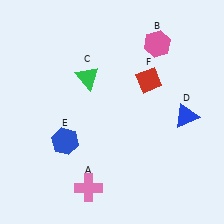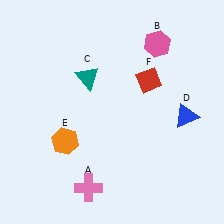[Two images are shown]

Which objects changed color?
C changed from green to teal. E changed from blue to orange.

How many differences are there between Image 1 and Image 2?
There are 2 differences between the two images.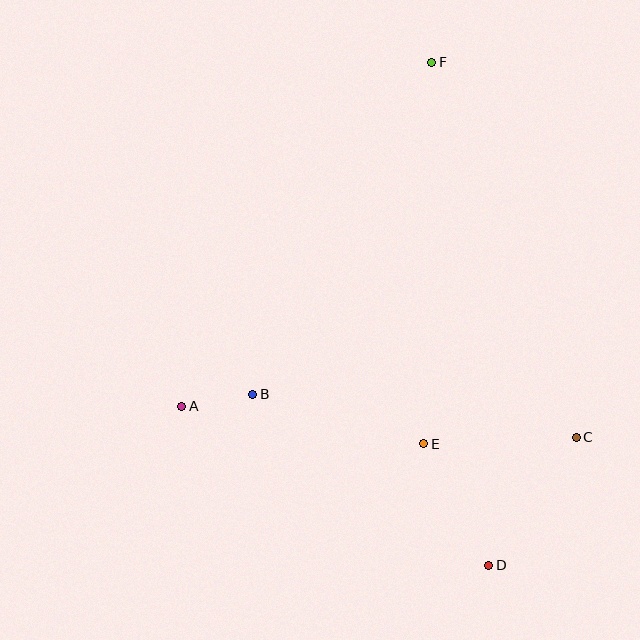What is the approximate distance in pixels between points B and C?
The distance between B and C is approximately 326 pixels.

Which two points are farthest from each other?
Points D and F are farthest from each other.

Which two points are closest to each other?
Points A and B are closest to each other.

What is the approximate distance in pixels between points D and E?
The distance between D and E is approximately 138 pixels.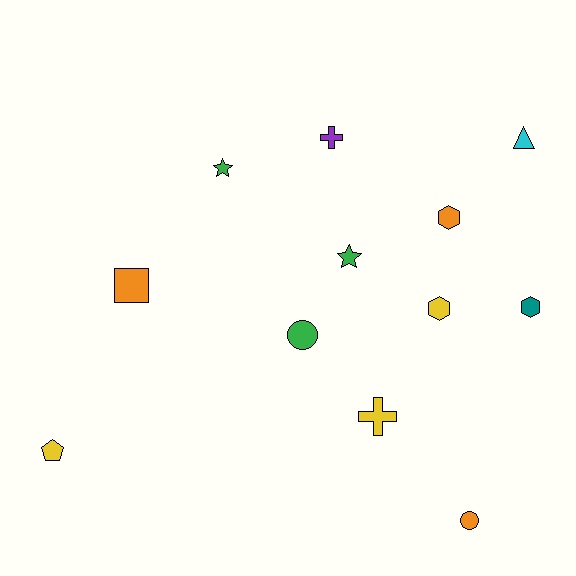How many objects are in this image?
There are 12 objects.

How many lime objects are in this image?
There are no lime objects.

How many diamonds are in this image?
There are no diamonds.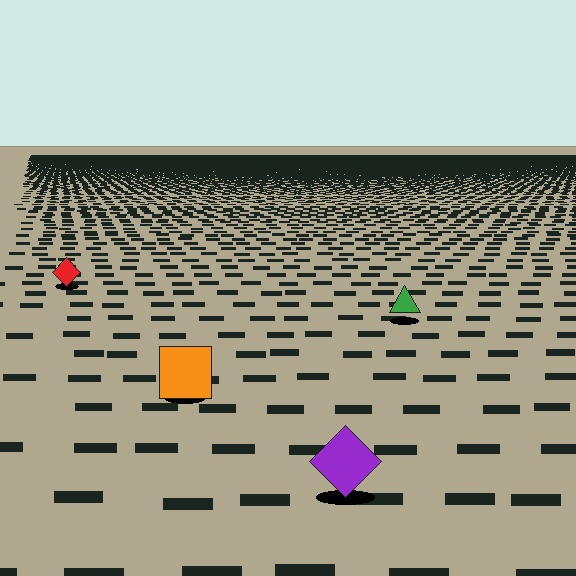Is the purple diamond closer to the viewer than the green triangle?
Yes. The purple diamond is closer — you can tell from the texture gradient: the ground texture is coarser near it.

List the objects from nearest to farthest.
From nearest to farthest: the purple diamond, the orange square, the green triangle, the red diamond.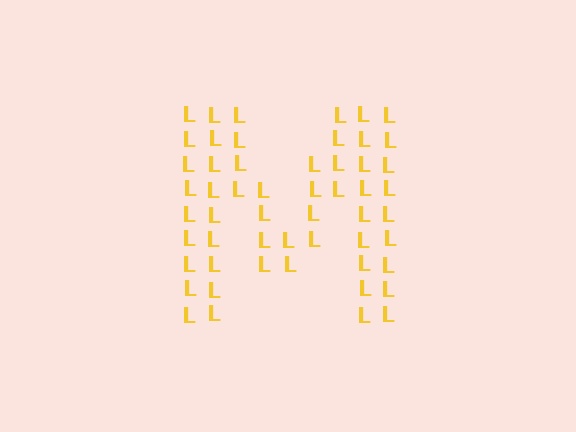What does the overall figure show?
The overall figure shows the letter M.